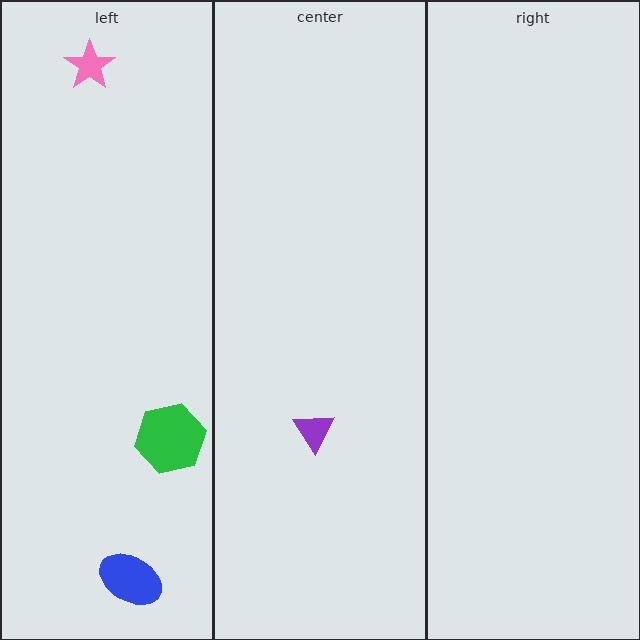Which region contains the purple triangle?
The center region.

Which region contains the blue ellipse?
The left region.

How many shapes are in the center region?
1.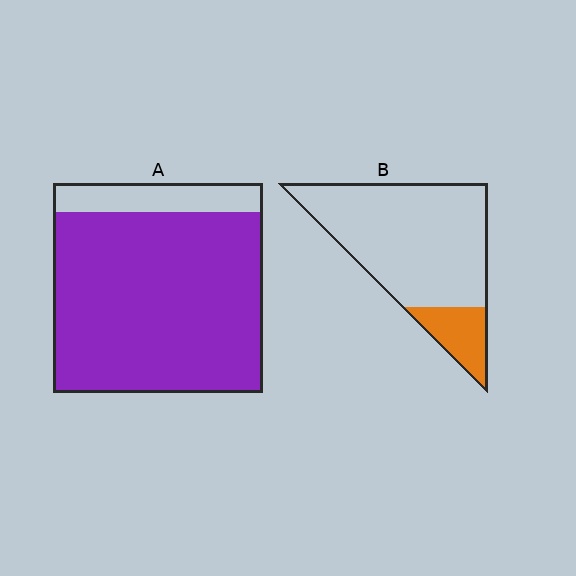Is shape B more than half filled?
No.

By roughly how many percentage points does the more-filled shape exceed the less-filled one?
By roughly 70 percentage points (A over B).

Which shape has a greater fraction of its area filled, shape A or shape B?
Shape A.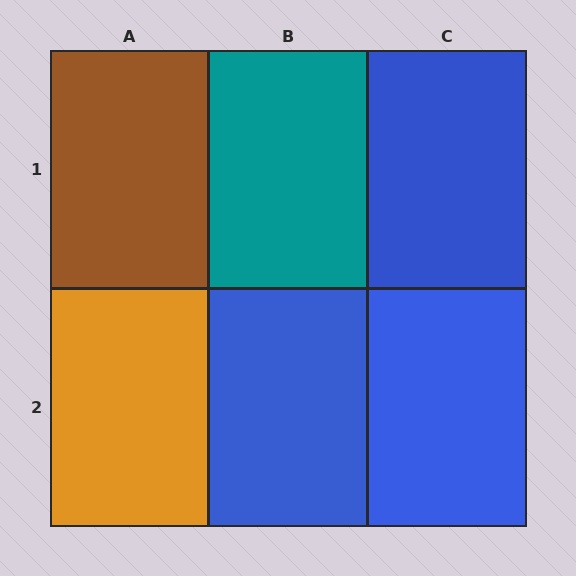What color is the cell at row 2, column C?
Blue.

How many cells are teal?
1 cell is teal.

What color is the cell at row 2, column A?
Orange.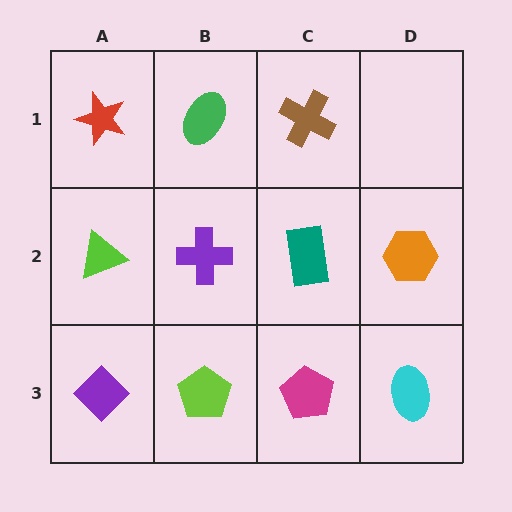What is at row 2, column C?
A teal rectangle.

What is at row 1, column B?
A green ellipse.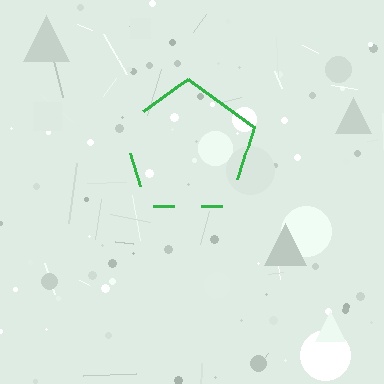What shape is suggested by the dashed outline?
The dashed outline suggests a pentagon.